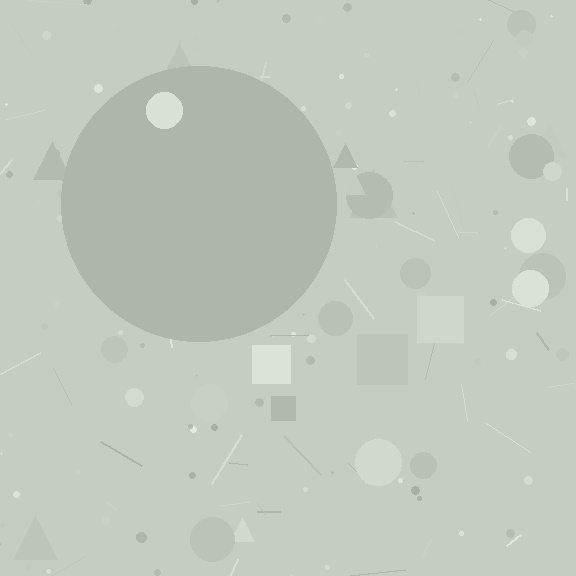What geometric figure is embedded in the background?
A circle is embedded in the background.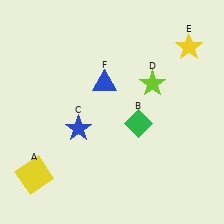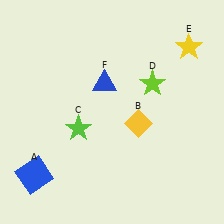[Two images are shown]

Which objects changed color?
A changed from yellow to blue. B changed from green to yellow. C changed from blue to lime.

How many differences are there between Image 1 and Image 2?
There are 3 differences between the two images.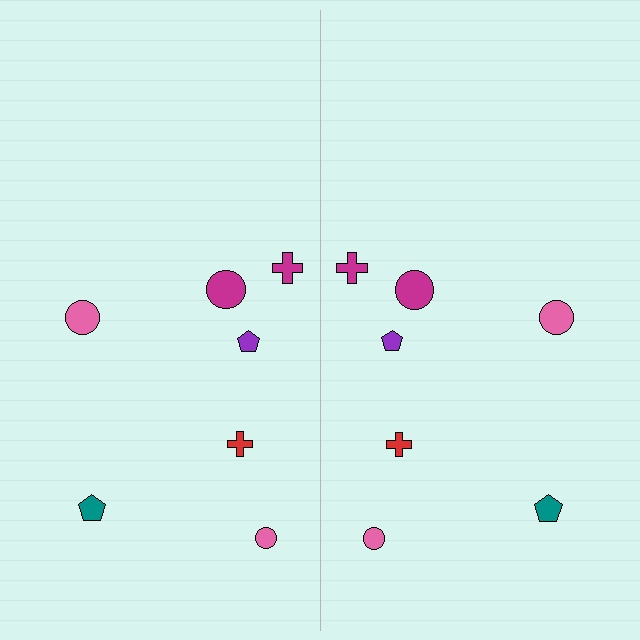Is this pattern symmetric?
Yes, this pattern has bilateral (reflection) symmetry.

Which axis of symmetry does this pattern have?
The pattern has a vertical axis of symmetry running through the center of the image.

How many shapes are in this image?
There are 14 shapes in this image.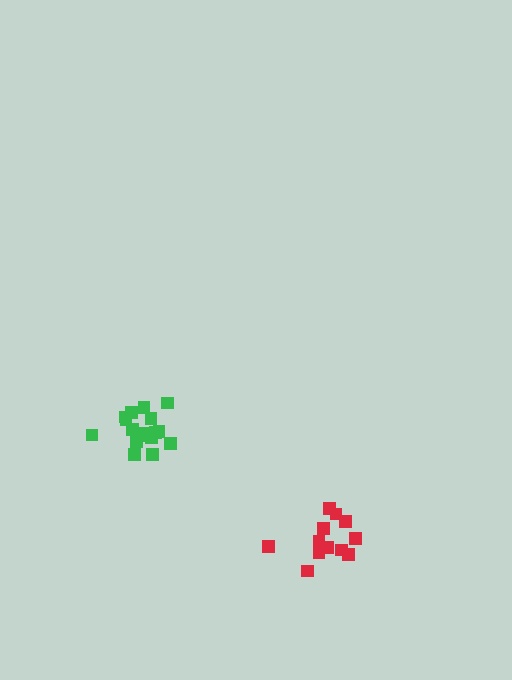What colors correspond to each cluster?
The clusters are colored: green, red.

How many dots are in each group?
Group 1: 17 dots, Group 2: 12 dots (29 total).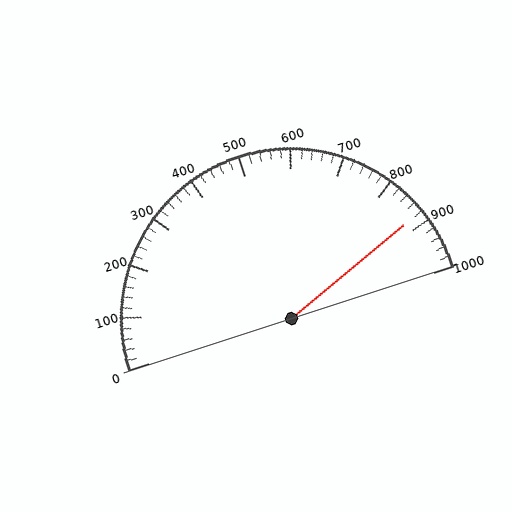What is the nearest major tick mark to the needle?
The nearest major tick mark is 900.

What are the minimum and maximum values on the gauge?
The gauge ranges from 0 to 1000.